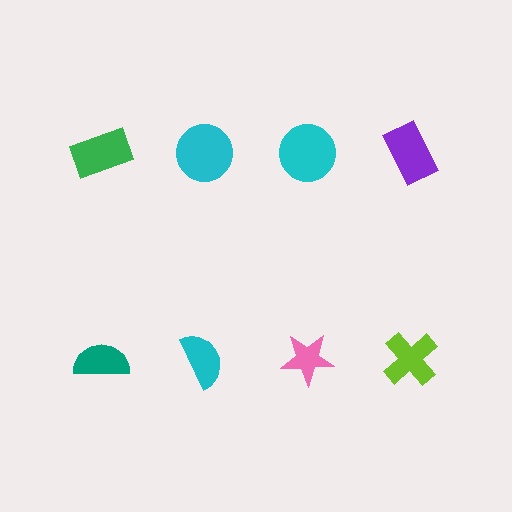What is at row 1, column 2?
A cyan circle.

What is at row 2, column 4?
A lime cross.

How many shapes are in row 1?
4 shapes.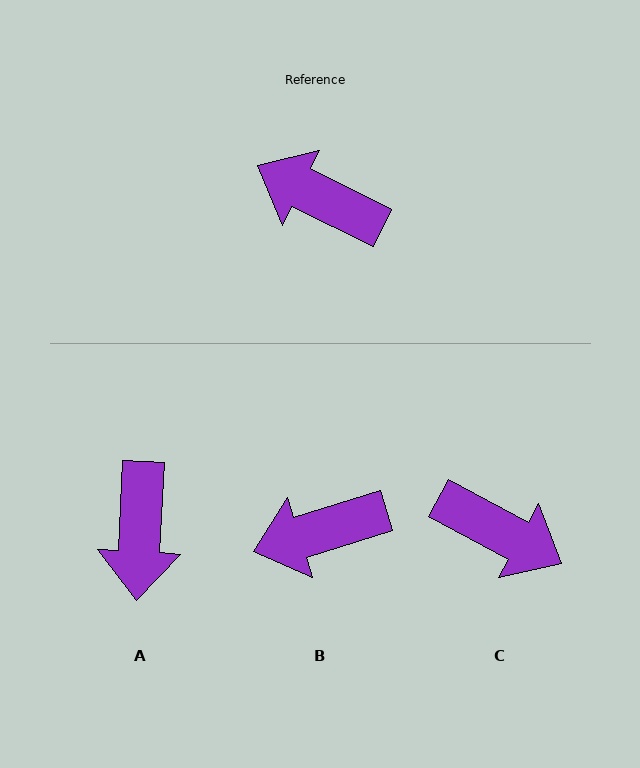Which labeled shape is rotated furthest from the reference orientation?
C, about 179 degrees away.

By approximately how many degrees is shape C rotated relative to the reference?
Approximately 179 degrees counter-clockwise.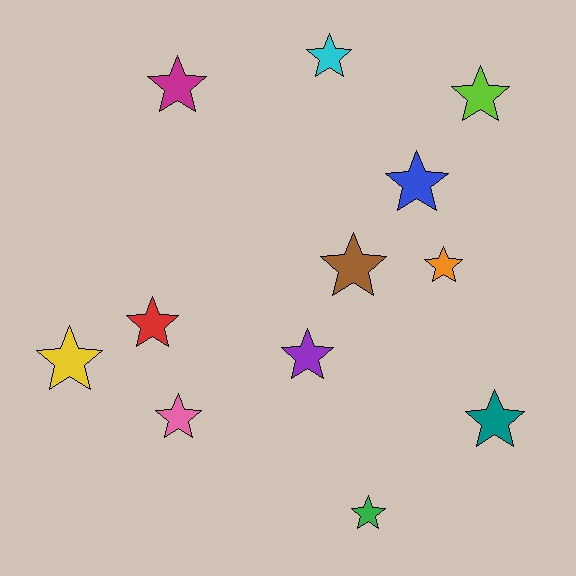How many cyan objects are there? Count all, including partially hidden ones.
There is 1 cyan object.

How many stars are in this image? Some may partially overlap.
There are 12 stars.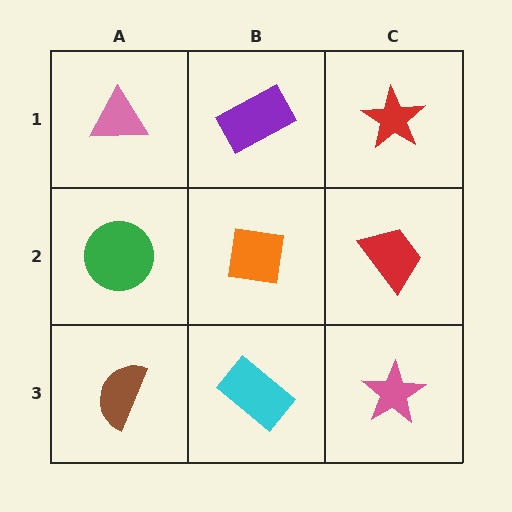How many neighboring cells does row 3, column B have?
3.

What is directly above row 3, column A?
A green circle.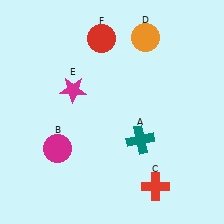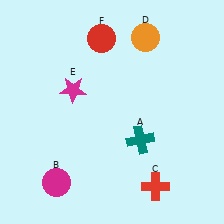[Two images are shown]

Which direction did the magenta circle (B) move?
The magenta circle (B) moved down.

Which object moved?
The magenta circle (B) moved down.